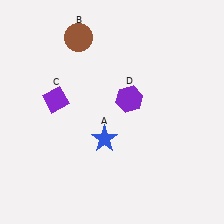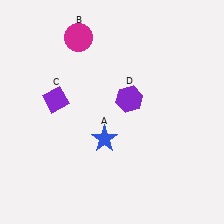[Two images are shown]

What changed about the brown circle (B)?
In Image 1, B is brown. In Image 2, it changed to magenta.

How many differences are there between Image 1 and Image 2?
There is 1 difference between the two images.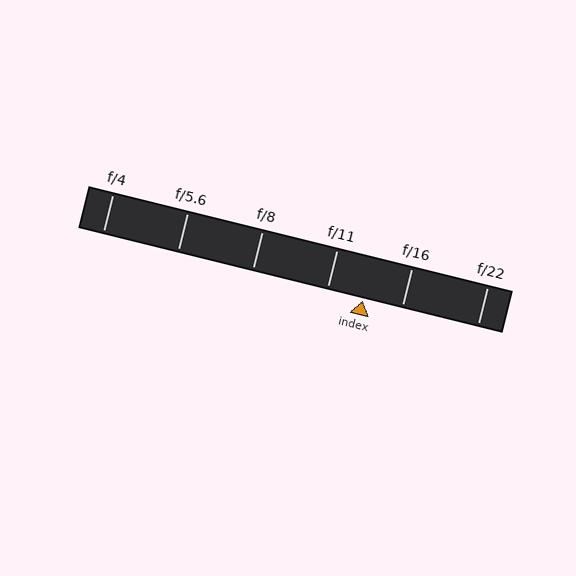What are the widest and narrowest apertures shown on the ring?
The widest aperture shown is f/4 and the narrowest is f/22.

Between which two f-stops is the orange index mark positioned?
The index mark is between f/11 and f/16.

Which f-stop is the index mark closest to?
The index mark is closest to f/11.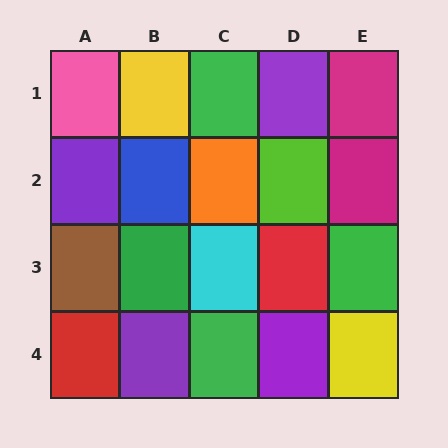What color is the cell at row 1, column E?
Magenta.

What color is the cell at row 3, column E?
Green.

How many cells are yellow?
2 cells are yellow.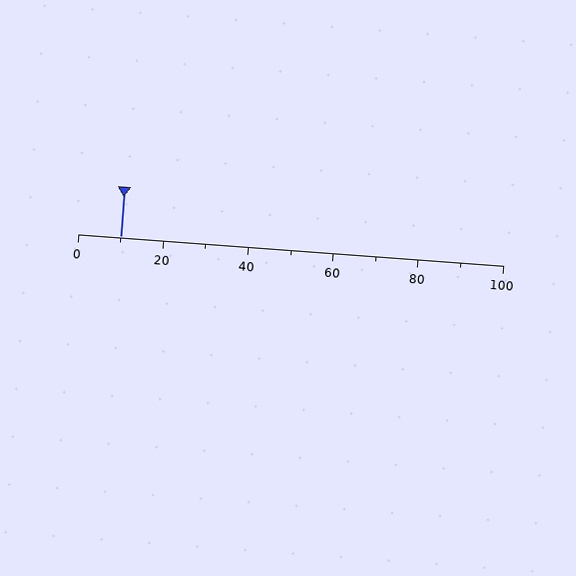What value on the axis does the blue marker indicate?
The marker indicates approximately 10.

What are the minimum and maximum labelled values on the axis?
The axis runs from 0 to 100.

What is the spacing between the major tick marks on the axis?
The major ticks are spaced 20 apart.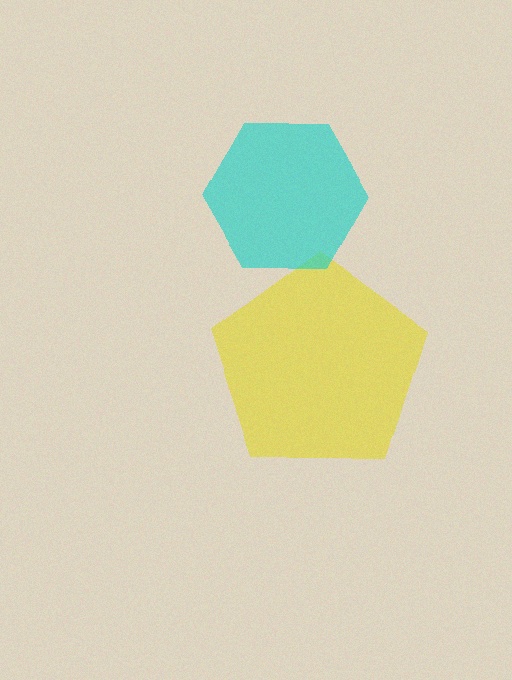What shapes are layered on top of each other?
The layered shapes are: a yellow pentagon, a cyan hexagon.